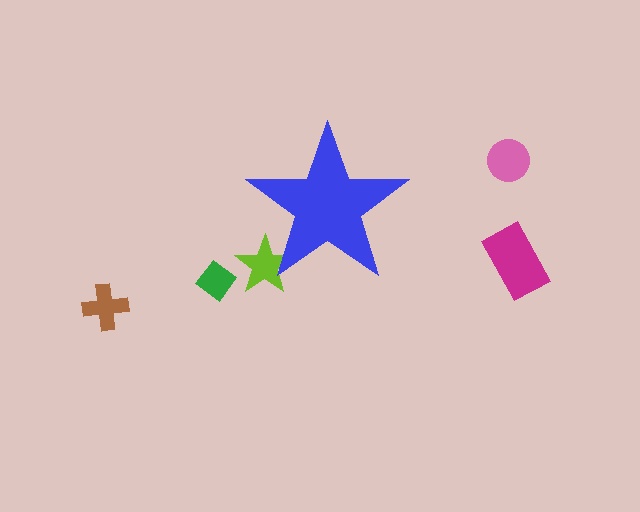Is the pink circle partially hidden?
No, the pink circle is fully visible.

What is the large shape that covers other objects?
A blue star.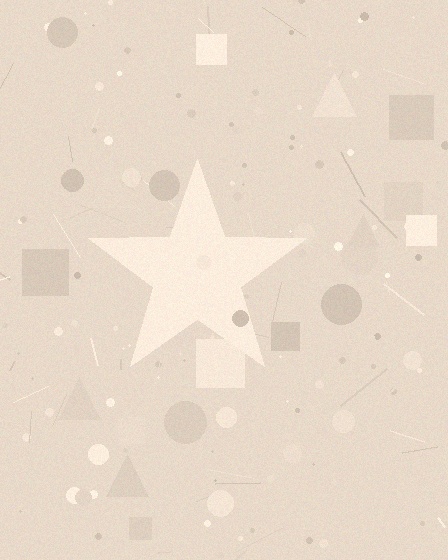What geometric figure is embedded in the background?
A star is embedded in the background.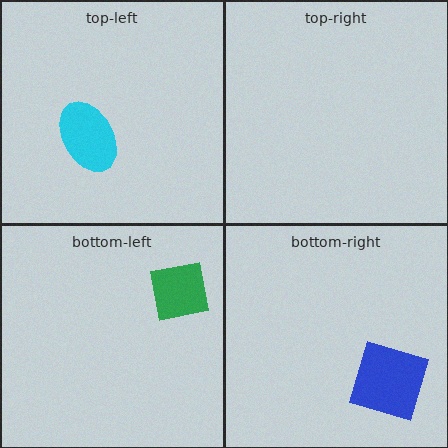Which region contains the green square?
The bottom-left region.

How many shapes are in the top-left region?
1.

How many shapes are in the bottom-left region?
1.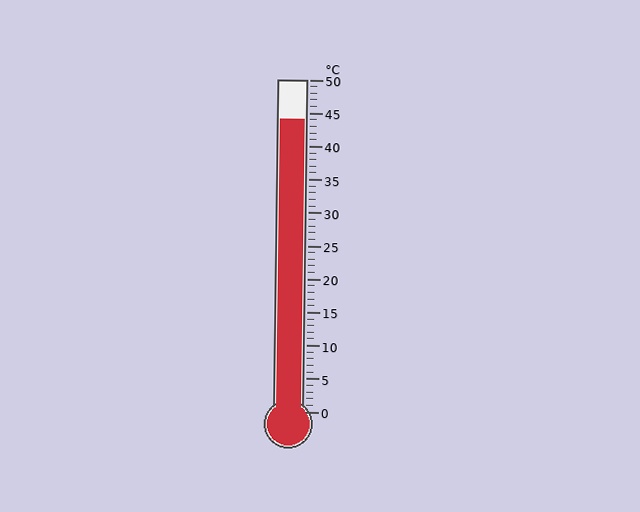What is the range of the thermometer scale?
The thermometer scale ranges from 0°C to 50°C.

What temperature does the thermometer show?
The thermometer shows approximately 44°C.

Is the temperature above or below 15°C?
The temperature is above 15°C.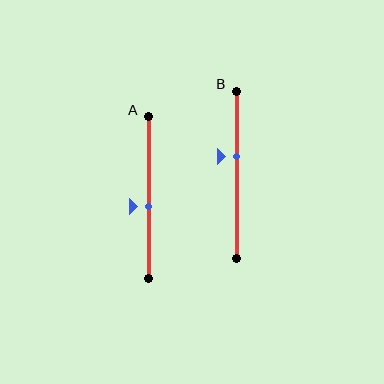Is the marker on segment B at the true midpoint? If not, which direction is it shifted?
No, the marker on segment B is shifted upward by about 11% of the segment length.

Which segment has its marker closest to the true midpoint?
Segment A has its marker closest to the true midpoint.